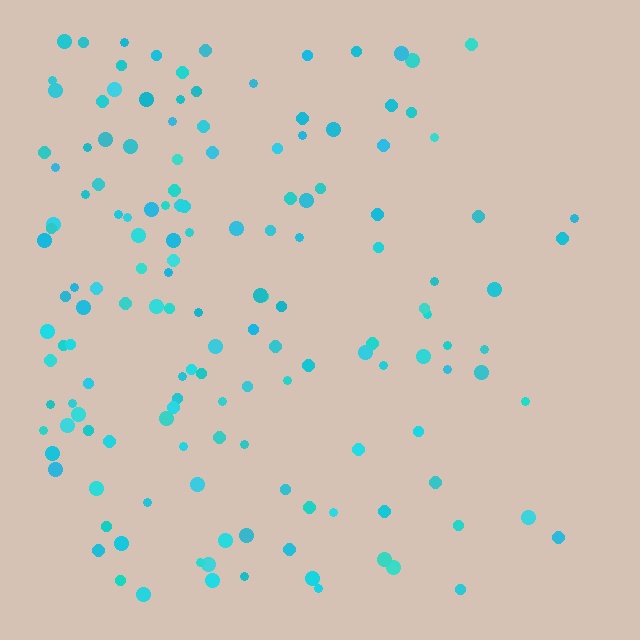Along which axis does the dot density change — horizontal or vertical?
Horizontal.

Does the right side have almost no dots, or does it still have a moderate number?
Still a moderate number, just noticeably fewer than the left.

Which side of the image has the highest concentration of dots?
The left.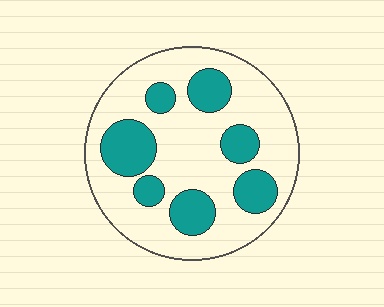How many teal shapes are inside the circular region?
7.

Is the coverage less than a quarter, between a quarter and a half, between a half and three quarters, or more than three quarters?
Between a quarter and a half.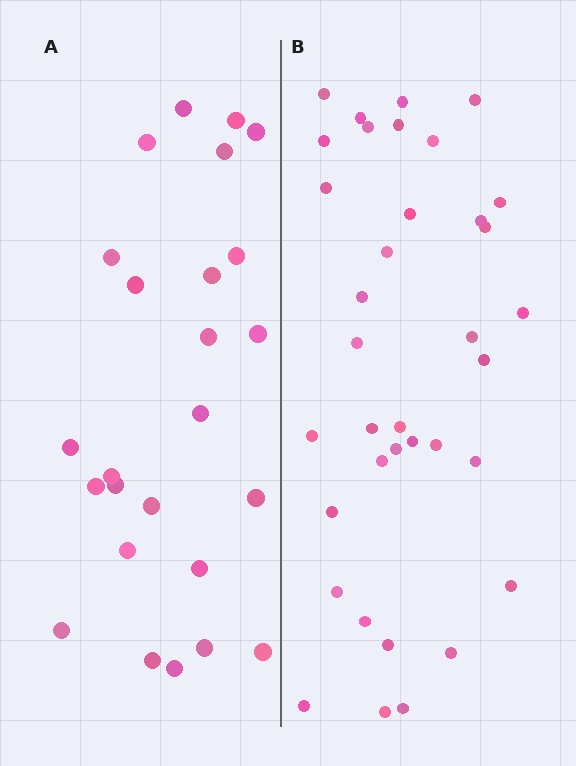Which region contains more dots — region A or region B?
Region B (the right region) has more dots.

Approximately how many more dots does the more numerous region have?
Region B has roughly 12 or so more dots than region A.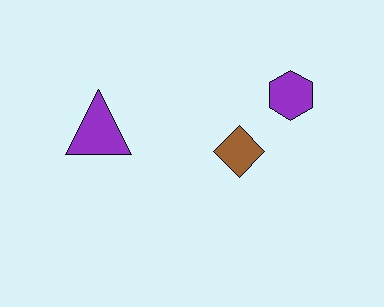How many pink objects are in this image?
There are no pink objects.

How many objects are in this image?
There are 3 objects.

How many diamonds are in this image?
There is 1 diamond.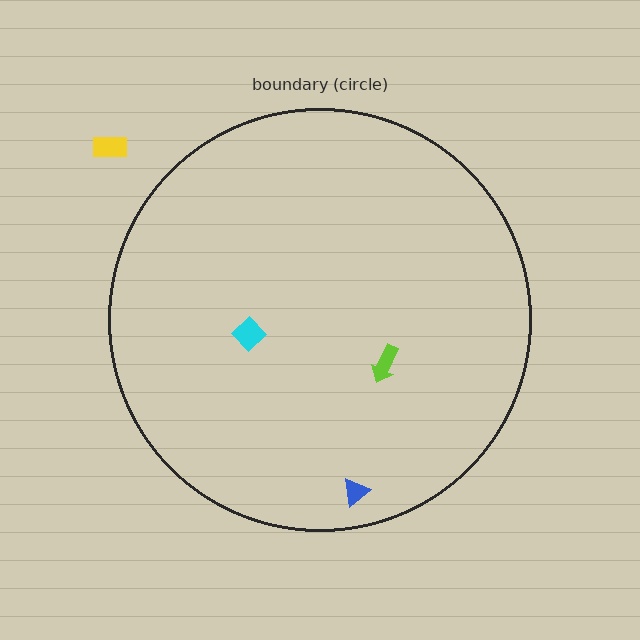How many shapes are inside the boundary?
3 inside, 1 outside.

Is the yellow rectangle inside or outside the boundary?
Outside.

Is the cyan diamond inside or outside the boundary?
Inside.